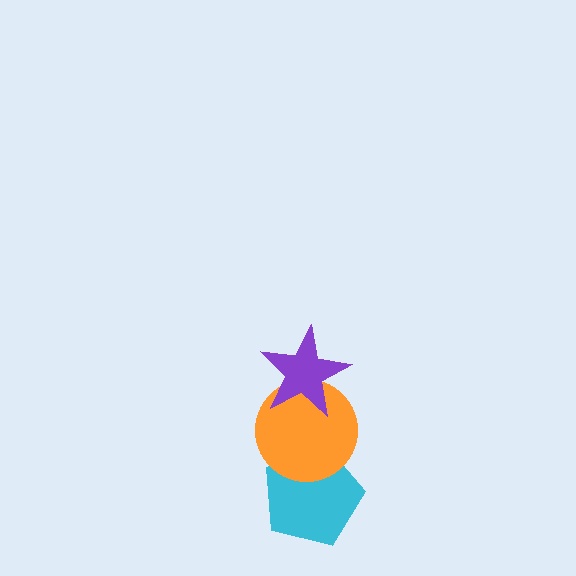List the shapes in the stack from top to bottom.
From top to bottom: the purple star, the orange circle, the cyan pentagon.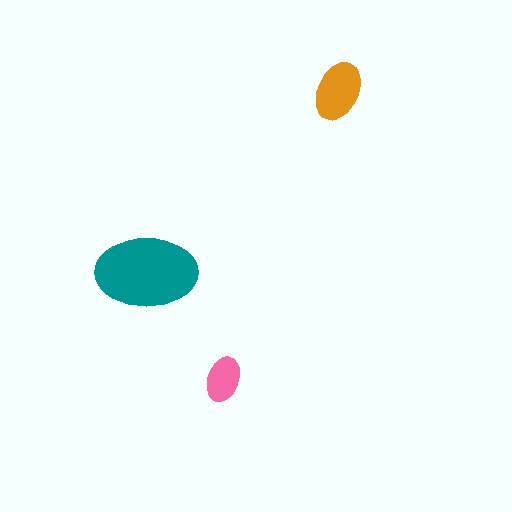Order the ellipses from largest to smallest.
the teal one, the orange one, the pink one.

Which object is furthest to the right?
The orange ellipse is rightmost.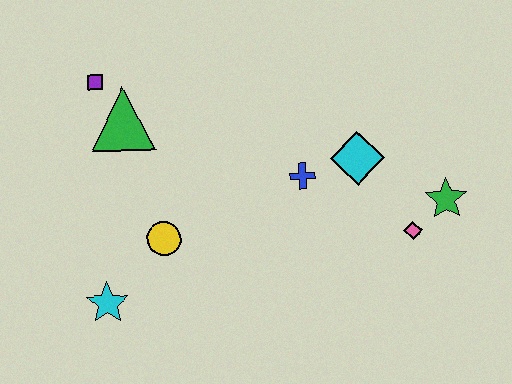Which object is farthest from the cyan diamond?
The cyan star is farthest from the cyan diamond.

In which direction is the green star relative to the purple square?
The green star is to the right of the purple square.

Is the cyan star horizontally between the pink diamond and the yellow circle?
No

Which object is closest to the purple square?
The green triangle is closest to the purple square.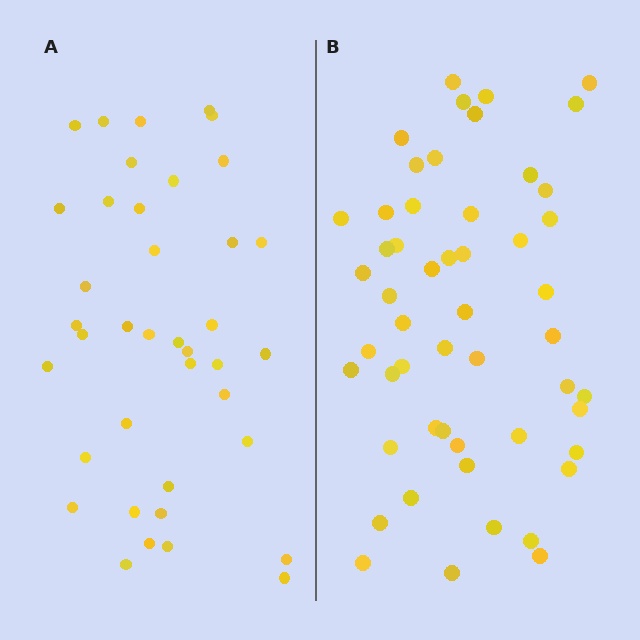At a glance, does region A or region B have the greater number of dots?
Region B (the right region) has more dots.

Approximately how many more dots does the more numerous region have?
Region B has approximately 15 more dots than region A.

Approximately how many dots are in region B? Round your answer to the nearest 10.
About 50 dots. (The exact count is 52, which rounds to 50.)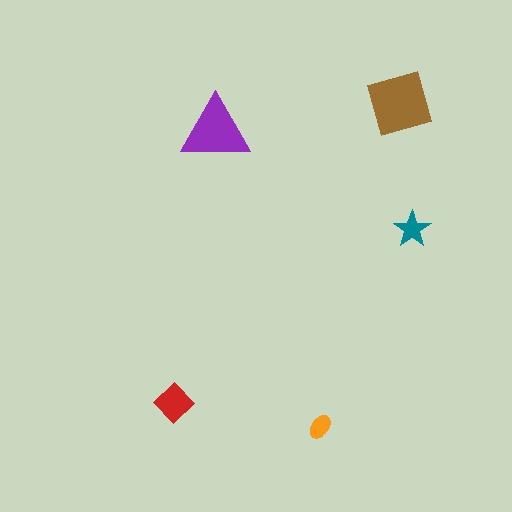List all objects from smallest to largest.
The orange ellipse, the teal star, the red diamond, the purple triangle, the brown square.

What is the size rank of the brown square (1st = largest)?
1st.